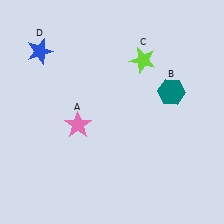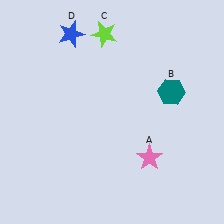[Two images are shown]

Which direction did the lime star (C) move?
The lime star (C) moved left.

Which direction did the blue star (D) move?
The blue star (D) moved right.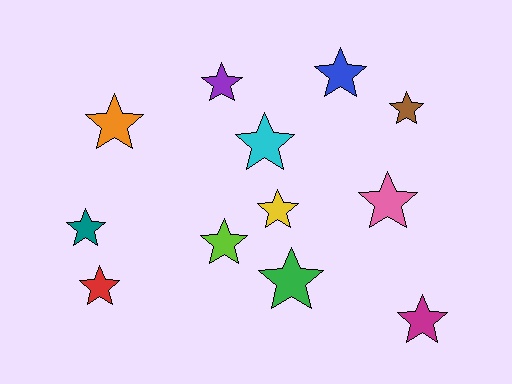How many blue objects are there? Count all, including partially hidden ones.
There is 1 blue object.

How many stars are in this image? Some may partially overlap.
There are 12 stars.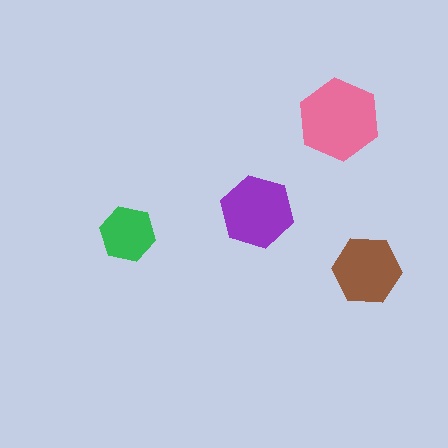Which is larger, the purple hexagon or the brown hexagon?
The purple one.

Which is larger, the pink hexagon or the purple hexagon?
The pink one.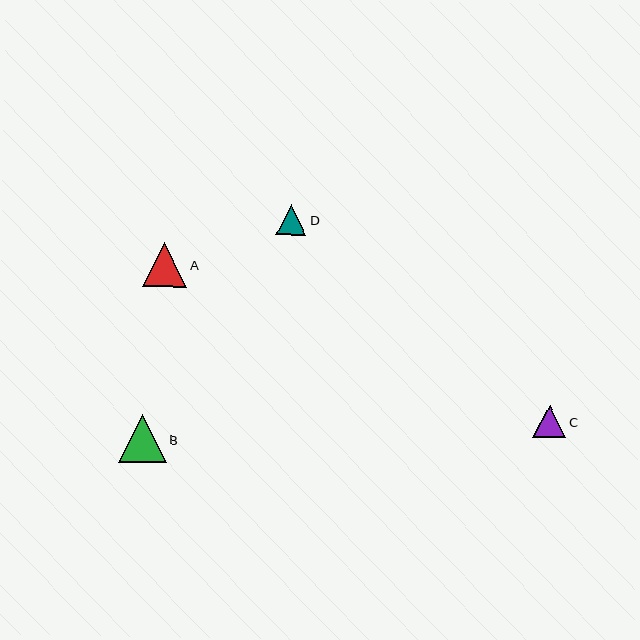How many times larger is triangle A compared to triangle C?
Triangle A is approximately 1.4 times the size of triangle C.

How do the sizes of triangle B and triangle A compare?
Triangle B and triangle A are approximately the same size.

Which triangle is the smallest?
Triangle D is the smallest with a size of approximately 30 pixels.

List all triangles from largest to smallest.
From largest to smallest: B, A, C, D.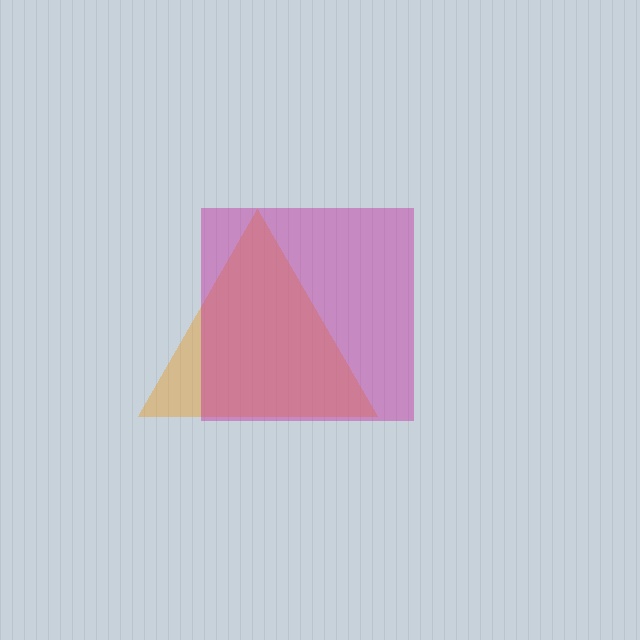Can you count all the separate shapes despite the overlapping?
Yes, there are 2 separate shapes.